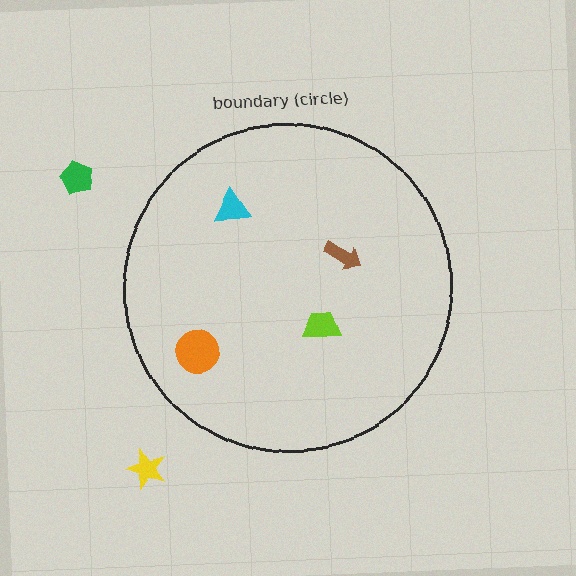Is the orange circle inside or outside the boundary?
Inside.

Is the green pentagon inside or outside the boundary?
Outside.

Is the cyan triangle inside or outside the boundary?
Inside.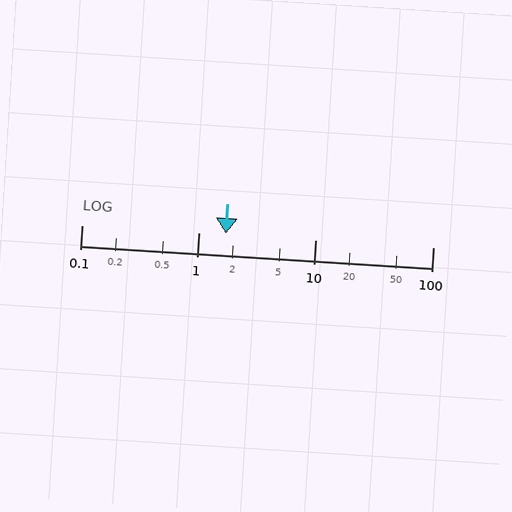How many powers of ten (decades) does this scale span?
The scale spans 3 decades, from 0.1 to 100.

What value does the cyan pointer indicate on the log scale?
The pointer indicates approximately 1.7.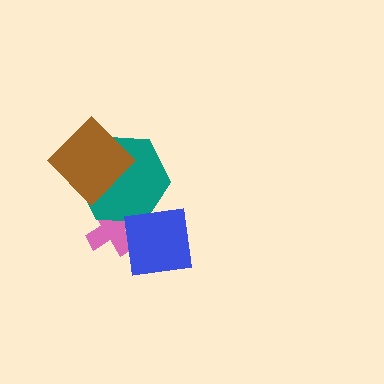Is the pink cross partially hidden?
Yes, it is partially covered by another shape.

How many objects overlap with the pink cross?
2 objects overlap with the pink cross.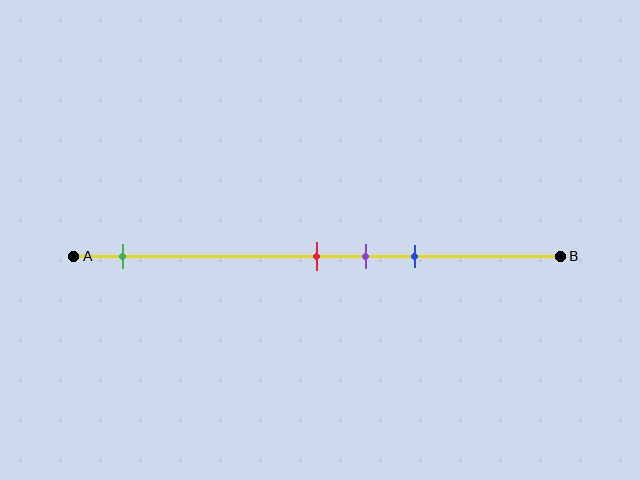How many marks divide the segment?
There are 4 marks dividing the segment.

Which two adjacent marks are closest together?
The red and purple marks are the closest adjacent pair.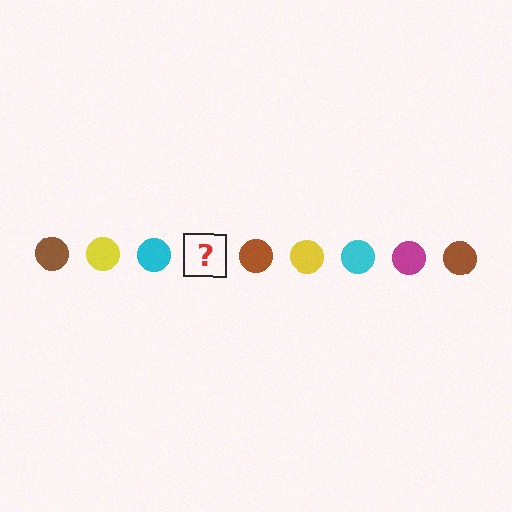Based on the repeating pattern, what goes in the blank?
The blank should be a magenta circle.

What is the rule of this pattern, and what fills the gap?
The rule is that the pattern cycles through brown, yellow, cyan, magenta circles. The gap should be filled with a magenta circle.